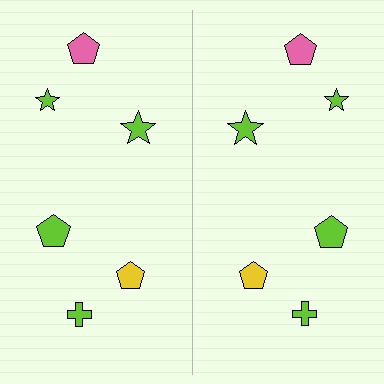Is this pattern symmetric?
Yes, this pattern has bilateral (reflection) symmetry.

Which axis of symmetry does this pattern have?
The pattern has a vertical axis of symmetry running through the center of the image.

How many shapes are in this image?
There are 12 shapes in this image.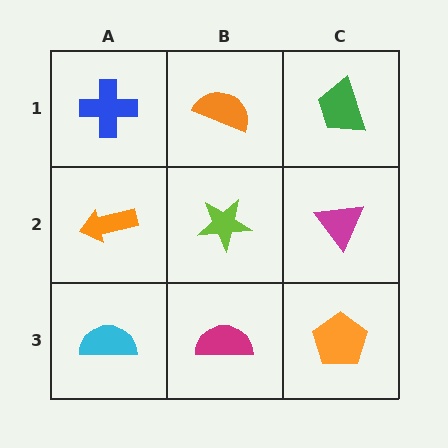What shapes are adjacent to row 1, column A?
An orange arrow (row 2, column A), an orange semicircle (row 1, column B).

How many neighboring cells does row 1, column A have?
2.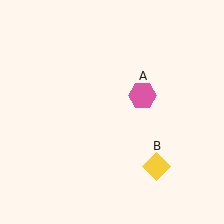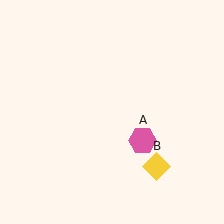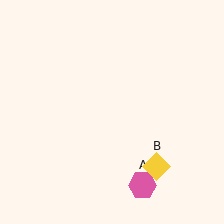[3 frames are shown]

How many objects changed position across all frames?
1 object changed position: pink hexagon (object A).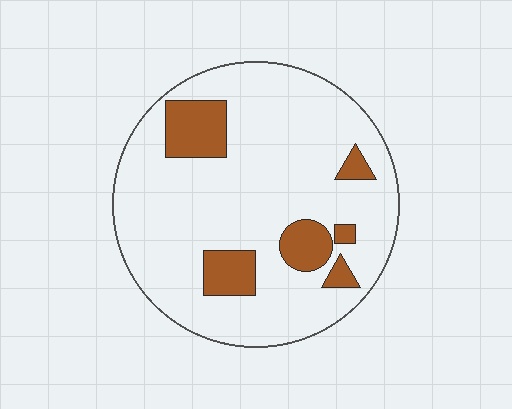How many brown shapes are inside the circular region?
6.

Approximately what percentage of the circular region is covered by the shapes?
Approximately 15%.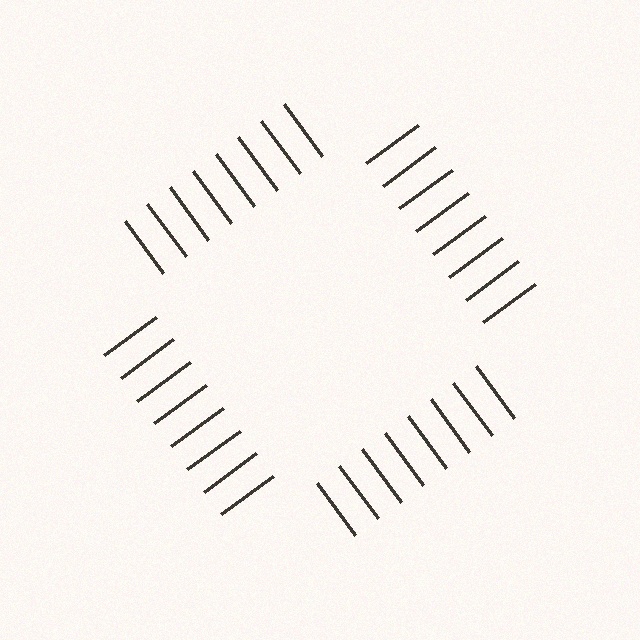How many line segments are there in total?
32 — 8 along each of the 4 edges.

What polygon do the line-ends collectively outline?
An illusory square — the line segments terminate on its edges but no continuous stroke is drawn.